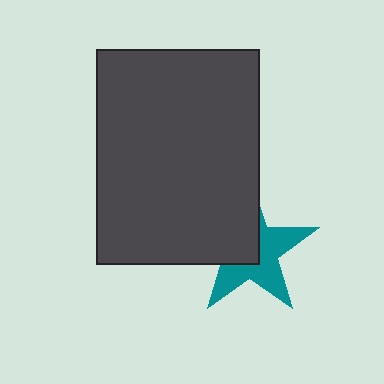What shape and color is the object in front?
The object in front is a dark gray rectangle.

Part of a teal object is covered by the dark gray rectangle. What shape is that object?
It is a star.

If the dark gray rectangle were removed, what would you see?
You would see the complete teal star.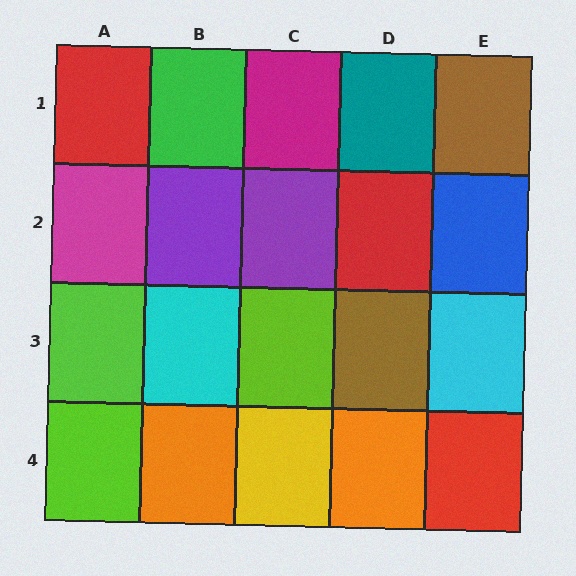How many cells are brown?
2 cells are brown.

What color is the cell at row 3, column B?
Cyan.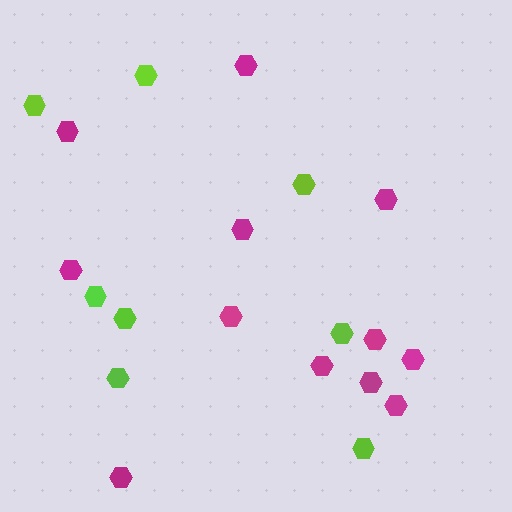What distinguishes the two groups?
There are 2 groups: one group of magenta hexagons (12) and one group of lime hexagons (8).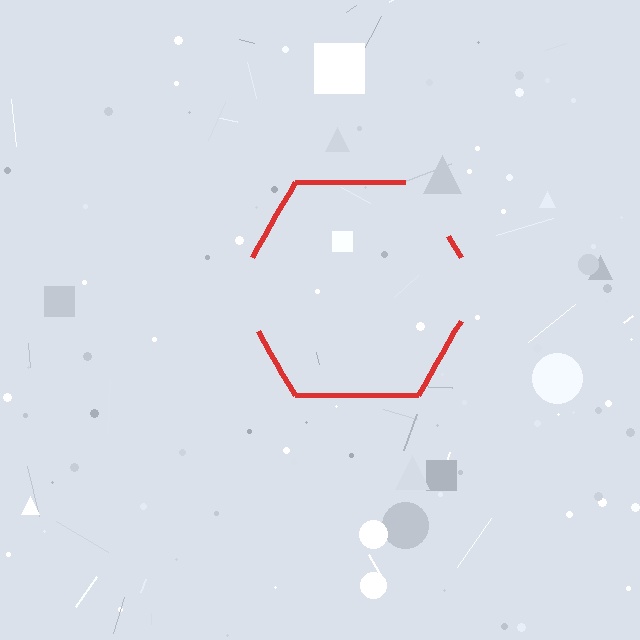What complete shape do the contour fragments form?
The contour fragments form a hexagon.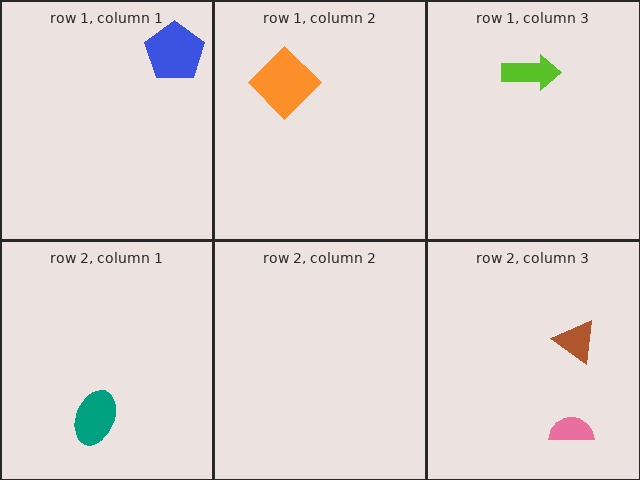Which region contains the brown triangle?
The row 2, column 3 region.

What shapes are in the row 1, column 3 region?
The lime arrow.